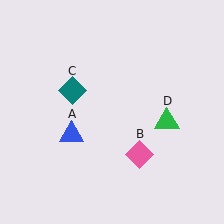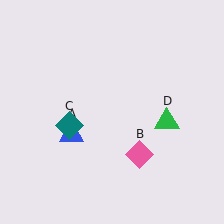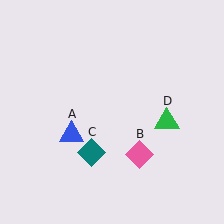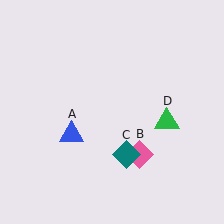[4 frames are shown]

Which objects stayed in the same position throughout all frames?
Blue triangle (object A) and pink diamond (object B) and green triangle (object D) remained stationary.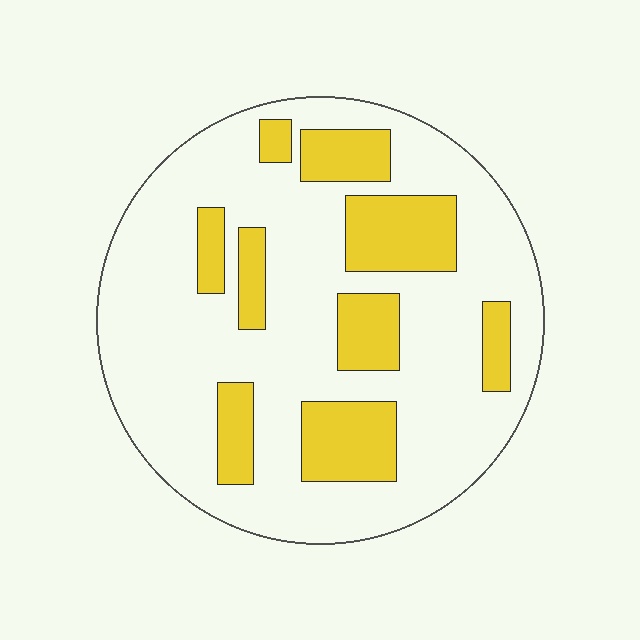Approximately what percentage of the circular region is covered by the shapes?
Approximately 25%.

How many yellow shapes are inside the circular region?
9.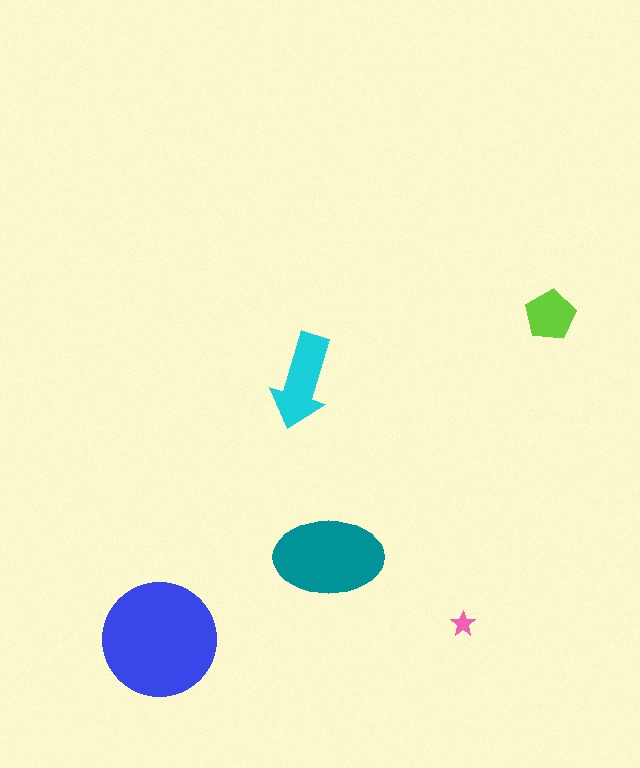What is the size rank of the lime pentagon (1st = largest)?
4th.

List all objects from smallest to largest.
The pink star, the lime pentagon, the cyan arrow, the teal ellipse, the blue circle.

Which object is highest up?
The lime pentagon is topmost.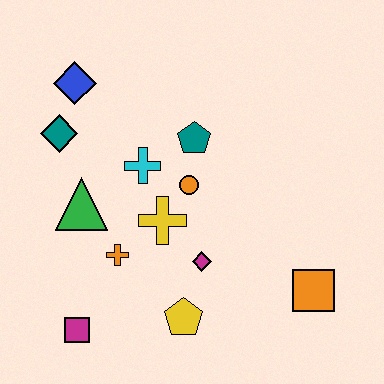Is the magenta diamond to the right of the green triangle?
Yes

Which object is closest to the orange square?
The magenta diamond is closest to the orange square.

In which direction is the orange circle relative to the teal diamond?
The orange circle is to the right of the teal diamond.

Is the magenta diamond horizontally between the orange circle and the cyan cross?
No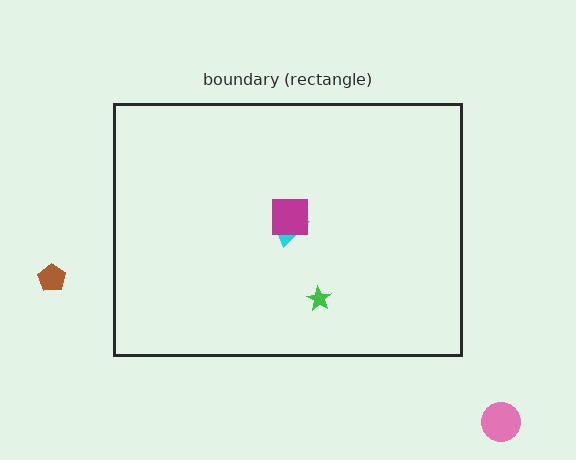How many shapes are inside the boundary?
3 inside, 2 outside.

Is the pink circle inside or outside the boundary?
Outside.